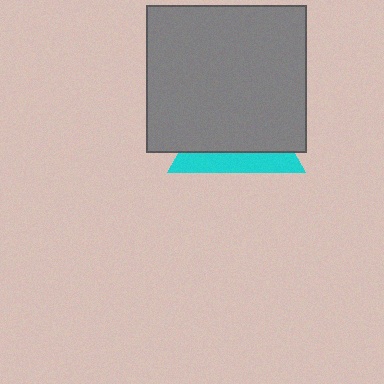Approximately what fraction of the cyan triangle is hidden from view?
Roughly 70% of the cyan triangle is hidden behind the gray rectangle.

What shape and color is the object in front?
The object in front is a gray rectangle.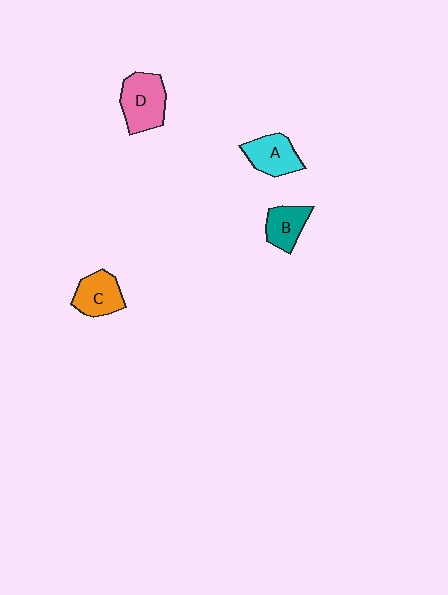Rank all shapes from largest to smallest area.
From largest to smallest: D (pink), A (cyan), C (orange), B (teal).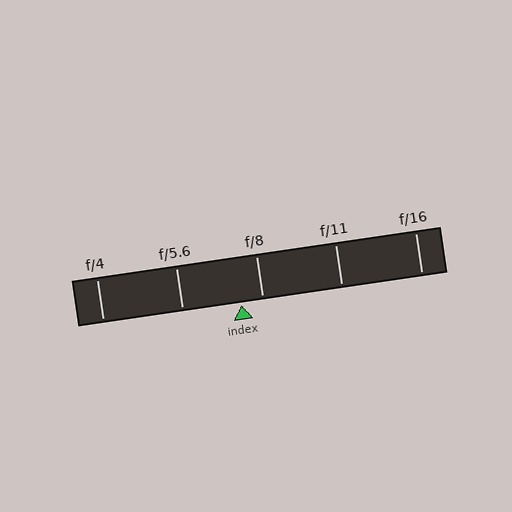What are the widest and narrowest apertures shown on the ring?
The widest aperture shown is f/4 and the narrowest is f/16.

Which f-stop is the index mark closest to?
The index mark is closest to f/8.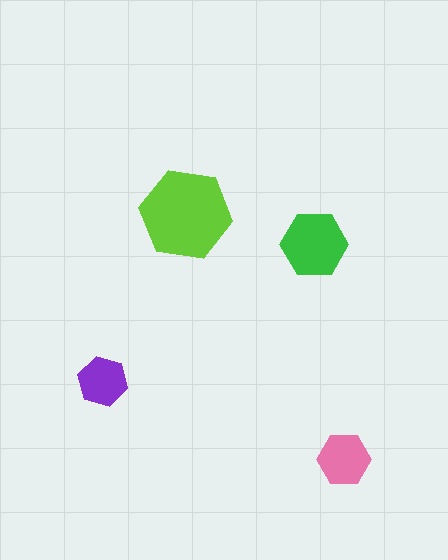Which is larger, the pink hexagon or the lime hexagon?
The lime one.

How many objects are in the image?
There are 4 objects in the image.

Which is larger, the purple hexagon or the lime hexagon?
The lime one.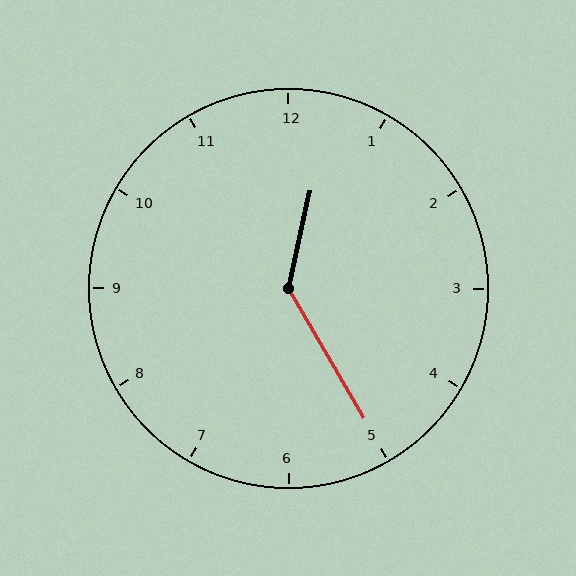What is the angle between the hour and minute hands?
Approximately 138 degrees.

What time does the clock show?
12:25.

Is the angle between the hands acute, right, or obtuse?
It is obtuse.